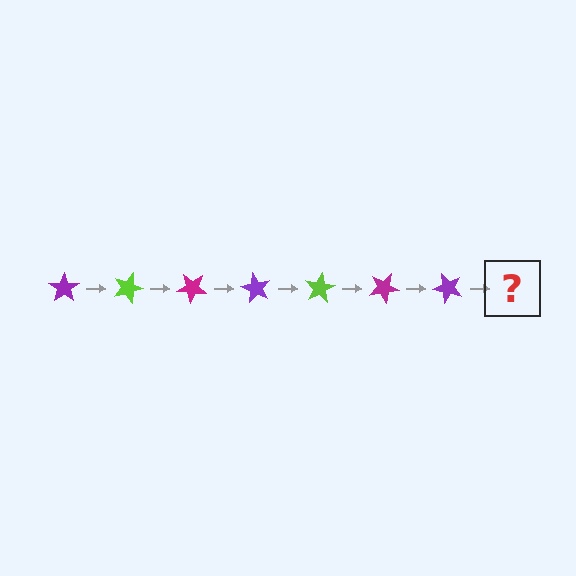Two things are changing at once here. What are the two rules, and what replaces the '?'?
The two rules are that it rotates 20 degrees each step and the color cycles through purple, lime, and magenta. The '?' should be a lime star, rotated 140 degrees from the start.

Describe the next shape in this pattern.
It should be a lime star, rotated 140 degrees from the start.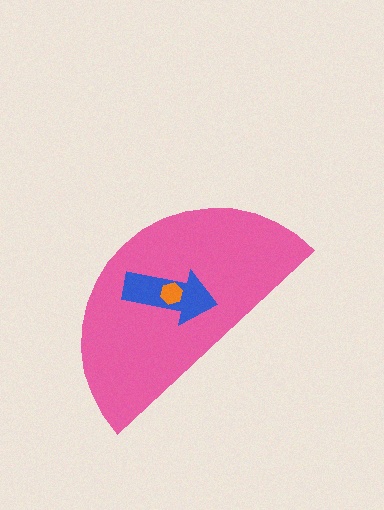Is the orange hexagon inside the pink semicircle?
Yes.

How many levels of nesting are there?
3.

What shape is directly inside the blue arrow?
The orange hexagon.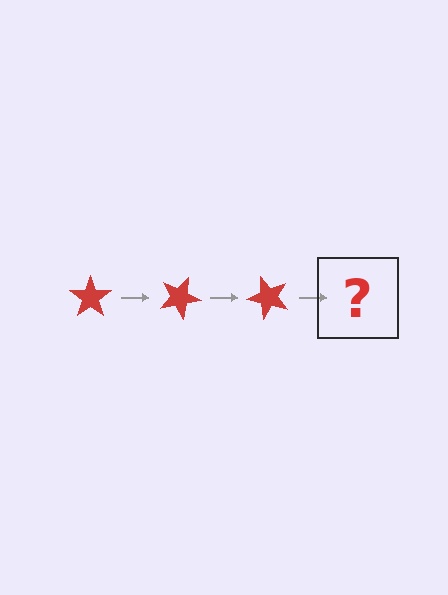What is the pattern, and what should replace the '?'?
The pattern is that the star rotates 25 degrees each step. The '?' should be a red star rotated 75 degrees.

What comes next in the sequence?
The next element should be a red star rotated 75 degrees.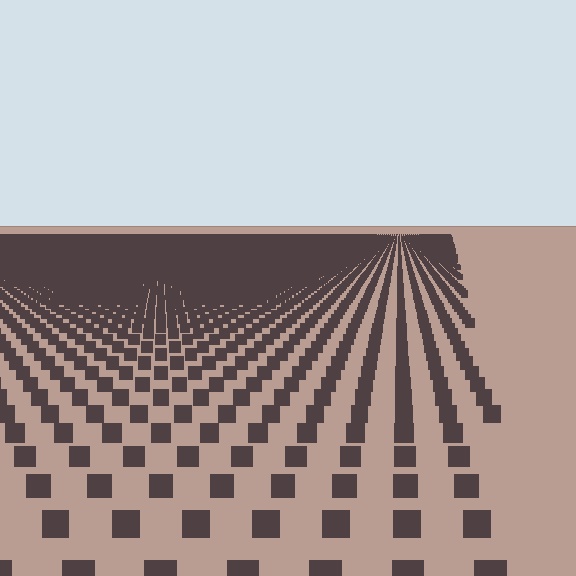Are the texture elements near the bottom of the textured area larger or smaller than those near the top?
Larger. Near the bottom, elements are closer to the viewer and appear at a bigger on-screen size.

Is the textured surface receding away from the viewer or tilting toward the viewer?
The surface is receding away from the viewer. Texture elements get smaller and denser toward the top.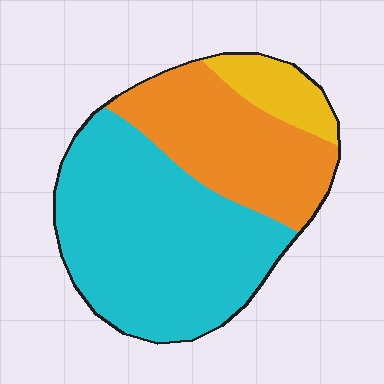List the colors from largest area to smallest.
From largest to smallest: cyan, orange, yellow.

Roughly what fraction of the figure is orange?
Orange takes up between a sixth and a third of the figure.